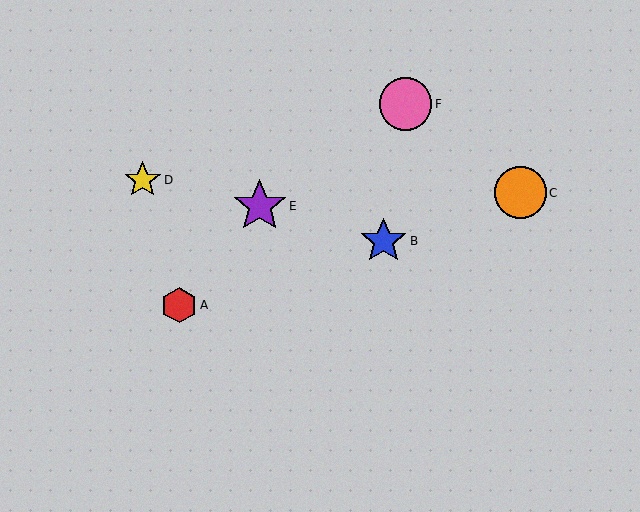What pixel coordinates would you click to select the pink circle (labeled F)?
Click at (406, 104) to select the pink circle F.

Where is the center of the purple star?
The center of the purple star is at (260, 206).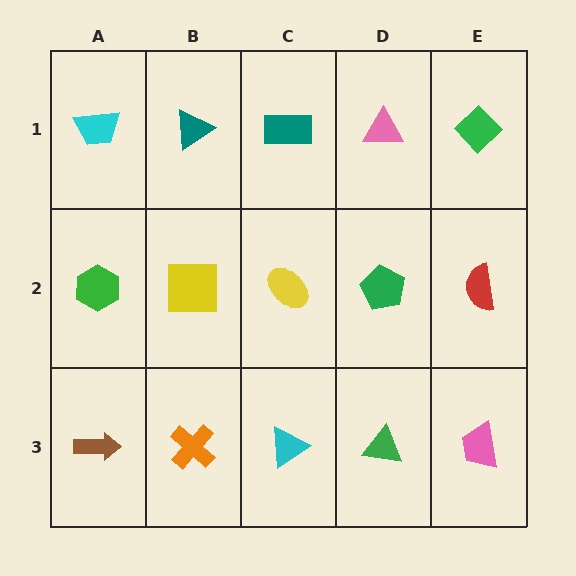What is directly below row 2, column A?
A brown arrow.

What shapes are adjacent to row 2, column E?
A green diamond (row 1, column E), a pink trapezoid (row 3, column E), a green pentagon (row 2, column D).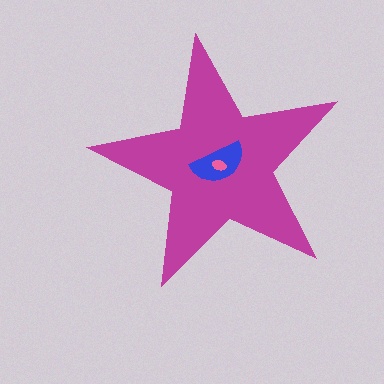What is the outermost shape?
The magenta star.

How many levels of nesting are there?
3.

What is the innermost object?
The pink ellipse.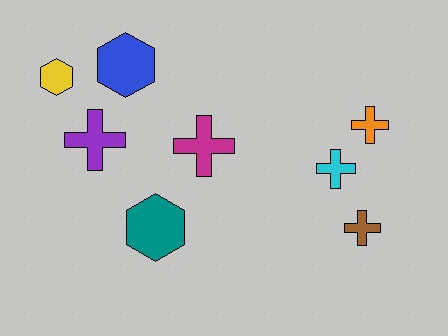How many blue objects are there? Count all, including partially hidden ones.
There is 1 blue object.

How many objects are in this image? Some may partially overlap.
There are 8 objects.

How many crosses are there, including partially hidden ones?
There are 5 crosses.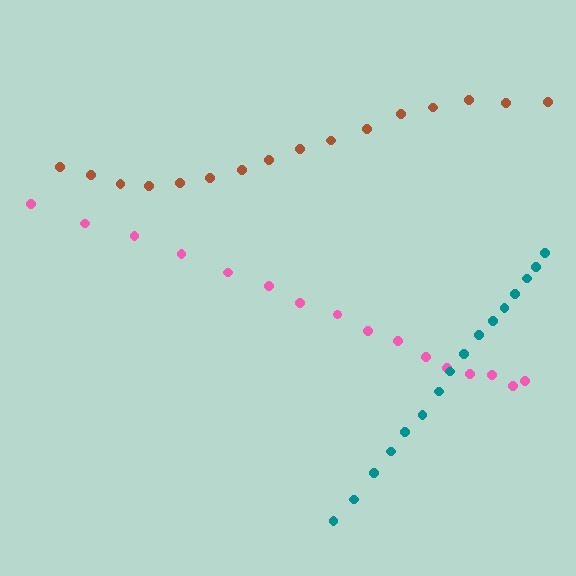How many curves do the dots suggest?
There are 3 distinct paths.